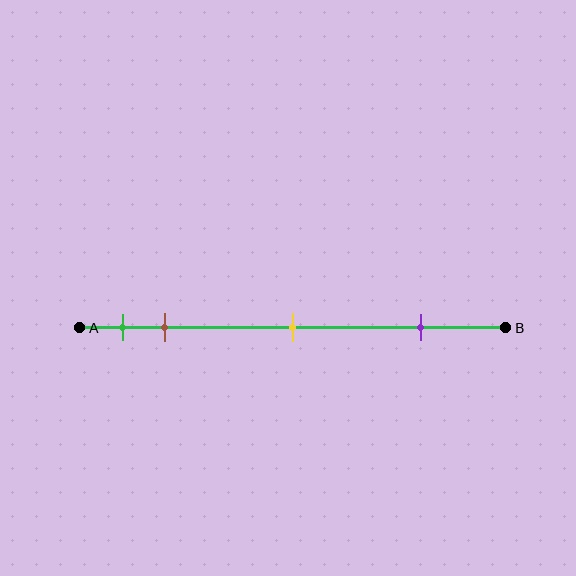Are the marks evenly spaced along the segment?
No, the marks are not evenly spaced.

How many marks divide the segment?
There are 4 marks dividing the segment.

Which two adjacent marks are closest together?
The green and brown marks are the closest adjacent pair.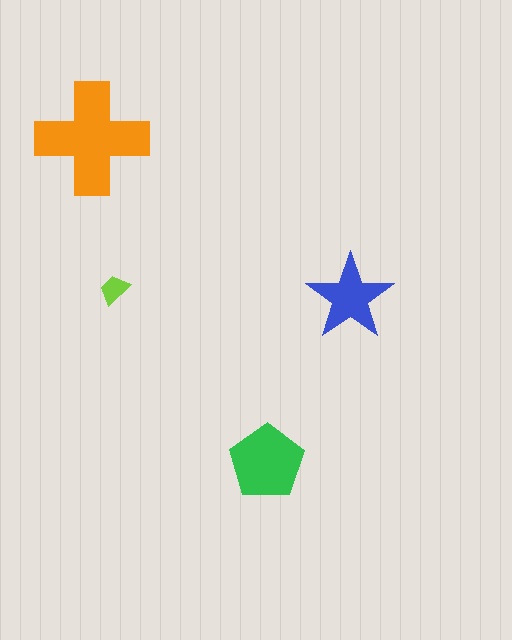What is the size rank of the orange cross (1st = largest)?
1st.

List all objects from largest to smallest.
The orange cross, the green pentagon, the blue star, the lime trapezoid.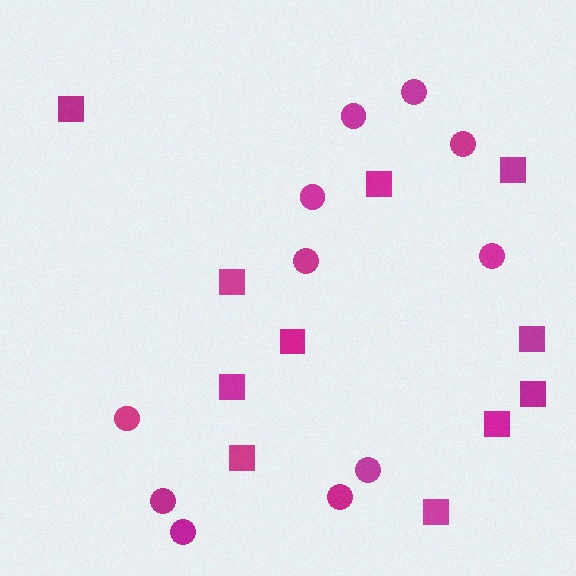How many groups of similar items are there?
There are 2 groups: one group of circles (11) and one group of squares (11).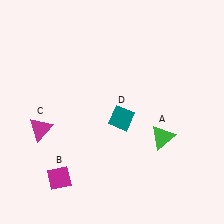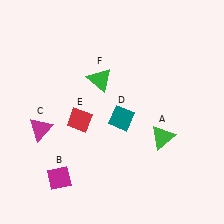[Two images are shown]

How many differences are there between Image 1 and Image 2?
There are 2 differences between the two images.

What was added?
A red diamond (E), a green triangle (F) were added in Image 2.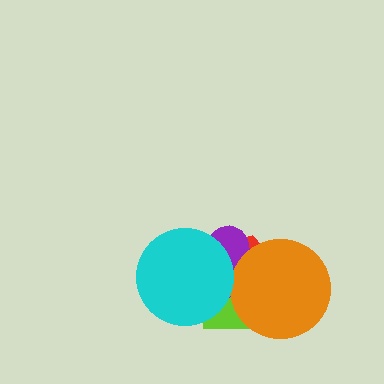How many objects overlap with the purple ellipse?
4 objects overlap with the purple ellipse.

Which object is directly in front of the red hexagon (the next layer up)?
The lime square is directly in front of the red hexagon.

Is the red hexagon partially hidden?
Yes, it is partially covered by another shape.